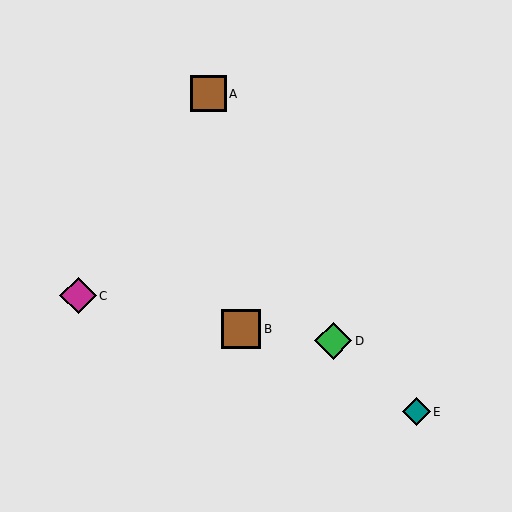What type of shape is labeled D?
Shape D is a green diamond.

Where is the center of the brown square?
The center of the brown square is at (241, 329).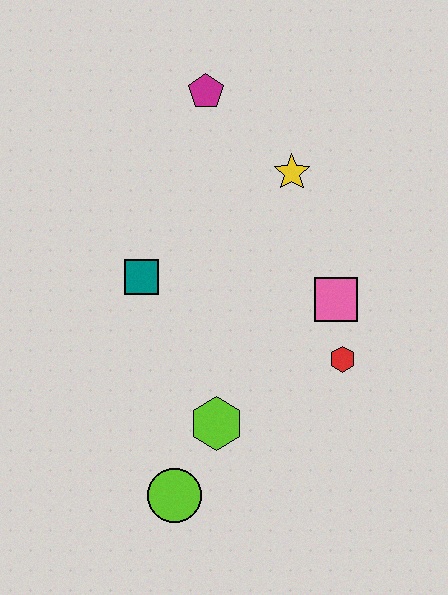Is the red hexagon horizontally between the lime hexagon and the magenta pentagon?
No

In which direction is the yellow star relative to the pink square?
The yellow star is above the pink square.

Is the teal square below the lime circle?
No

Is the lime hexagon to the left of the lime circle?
No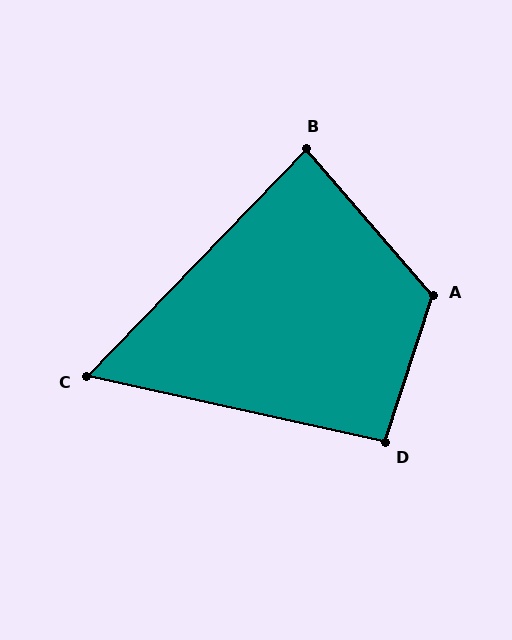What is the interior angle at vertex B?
Approximately 85 degrees (acute).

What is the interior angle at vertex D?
Approximately 95 degrees (obtuse).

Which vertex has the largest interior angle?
A, at approximately 121 degrees.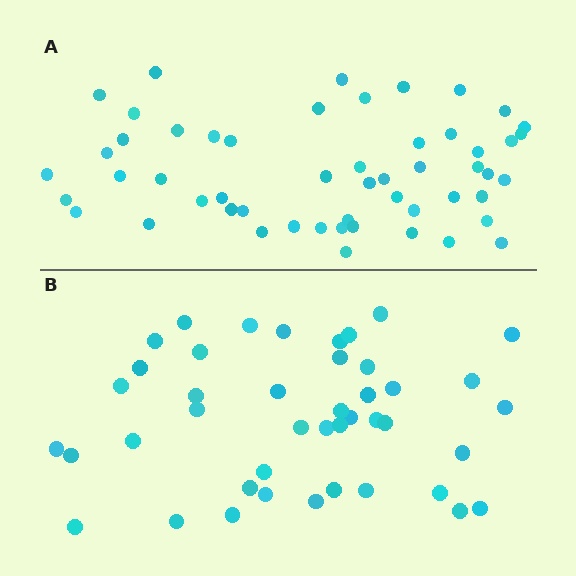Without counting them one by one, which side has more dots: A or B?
Region A (the top region) has more dots.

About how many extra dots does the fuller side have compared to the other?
Region A has roughly 10 or so more dots than region B.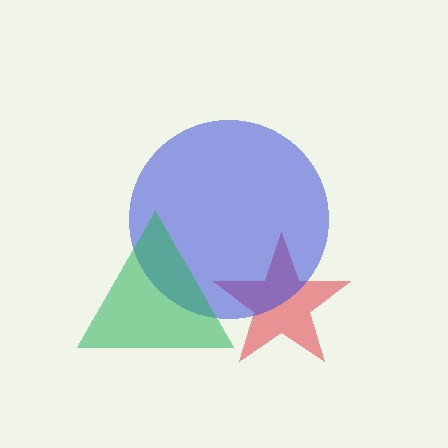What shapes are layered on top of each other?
The layered shapes are: a red star, a blue circle, a green triangle.